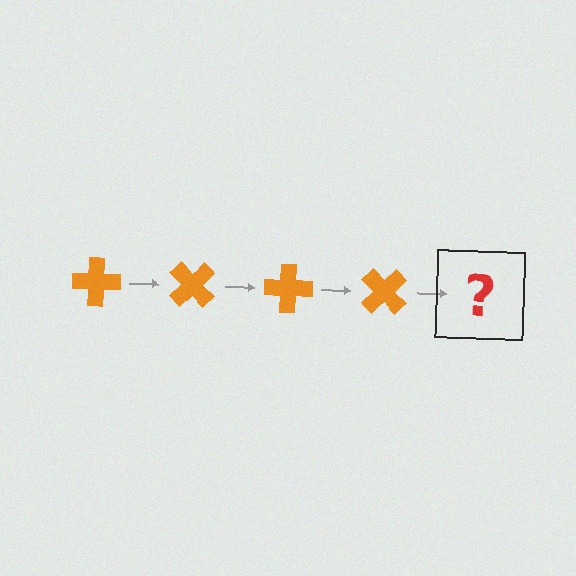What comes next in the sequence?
The next element should be an orange cross rotated 180 degrees.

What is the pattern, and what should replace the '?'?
The pattern is that the cross rotates 45 degrees each step. The '?' should be an orange cross rotated 180 degrees.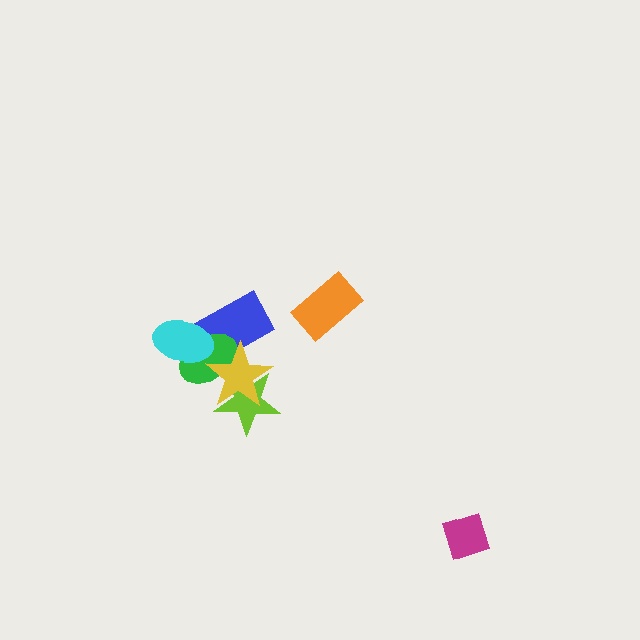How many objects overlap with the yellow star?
3 objects overlap with the yellow star.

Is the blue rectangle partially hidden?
Yes, it is partially covered by another shape.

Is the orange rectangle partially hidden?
No, no other shape covers it.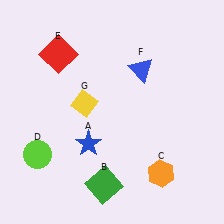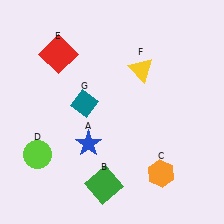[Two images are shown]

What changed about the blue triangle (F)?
In Image 1, F is blue. In Image 2, it changed to yellow.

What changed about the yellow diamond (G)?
In Image 1, G is yellow. In Image 2, it changed to teal.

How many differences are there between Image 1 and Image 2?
There are 2 differences between the two images.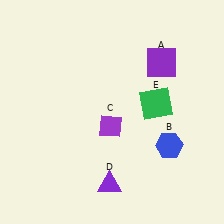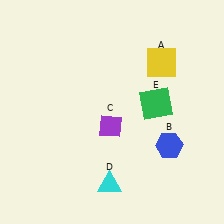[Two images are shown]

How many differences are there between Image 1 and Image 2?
There are 2 differences between the two images.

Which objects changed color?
A changed from purple to yellow. D changed from purple to cyan.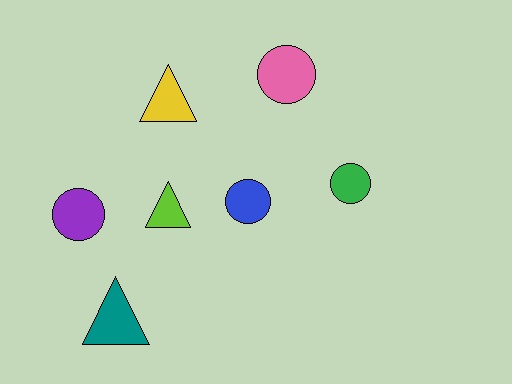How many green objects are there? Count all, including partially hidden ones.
There is 1 green object.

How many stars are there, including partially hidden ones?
There are no stars.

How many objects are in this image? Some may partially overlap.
There are 7 objects.